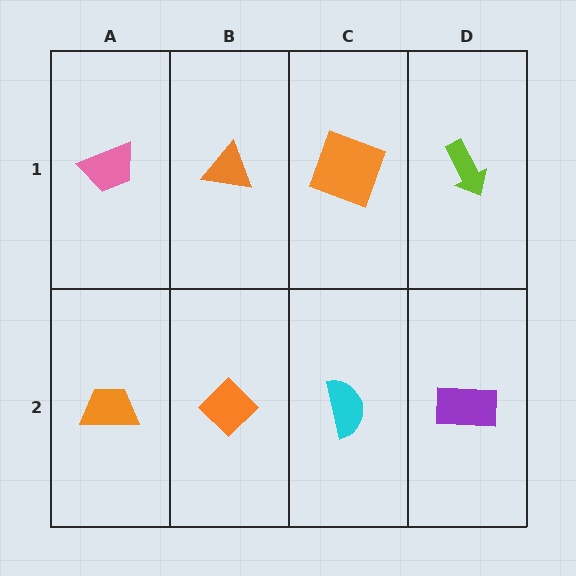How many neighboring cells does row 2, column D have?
2.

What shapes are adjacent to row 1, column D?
A purple rectangle (row 2, column D), an orange square (row 1, column C).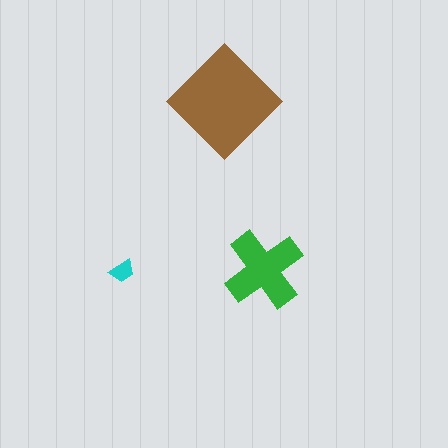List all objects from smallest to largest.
The cyan trapezoid, the green cross, the brown diamond.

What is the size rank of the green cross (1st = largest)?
2nd.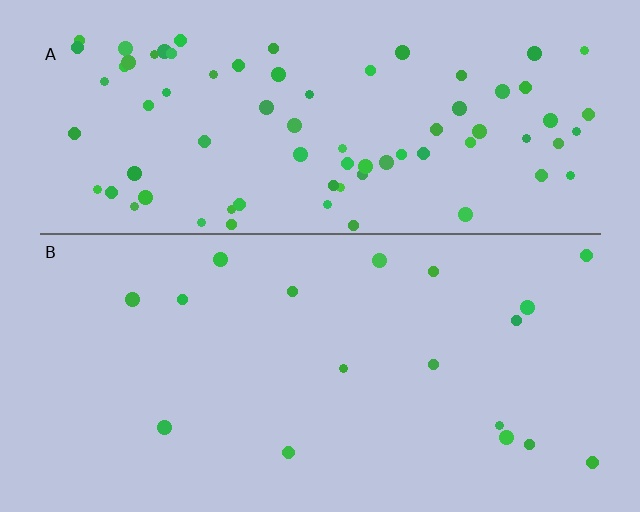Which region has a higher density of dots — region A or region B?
A (the top).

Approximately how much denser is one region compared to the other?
Approximately 4.4× — region A over region B.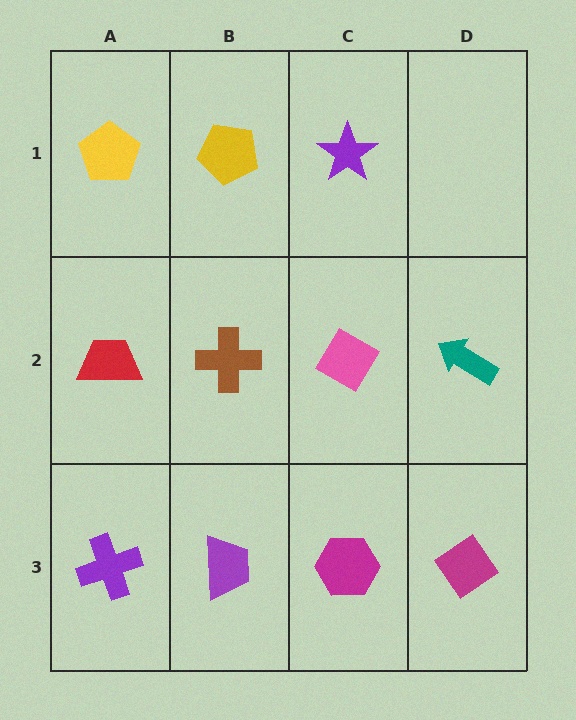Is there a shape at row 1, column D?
No, that cell is empty.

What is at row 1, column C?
A purple star.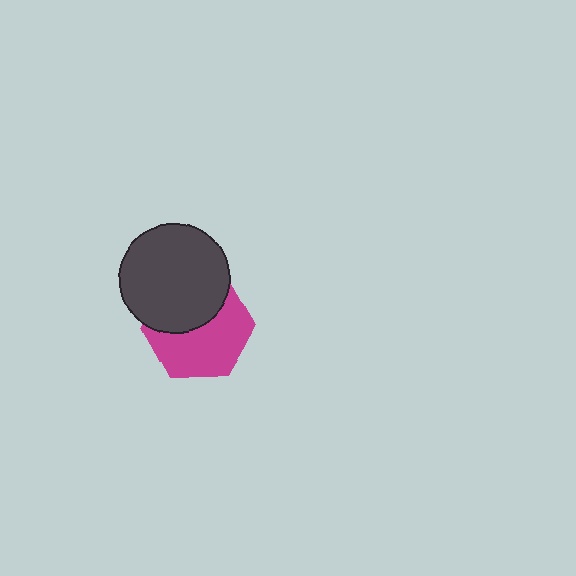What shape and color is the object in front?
The object in front is a dark gray circle.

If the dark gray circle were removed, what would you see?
You would see the complete magenta hexagon.